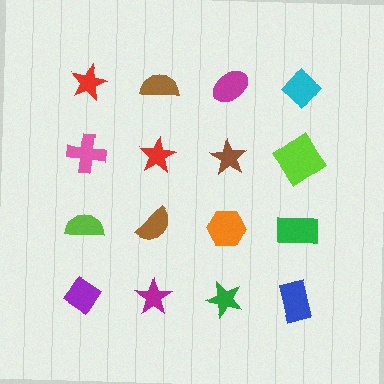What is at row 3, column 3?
An orange hexagon.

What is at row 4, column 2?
A magenta star.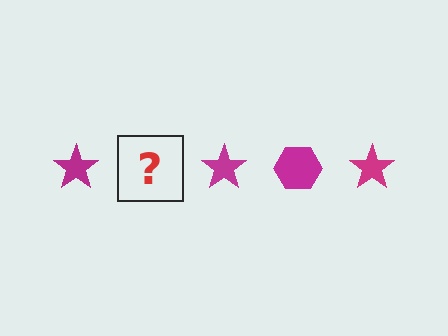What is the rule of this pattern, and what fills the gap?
The rule is that the pattern cycles through star, hexagon shapes in magenta. The gap should be filled with a magenta hexagon.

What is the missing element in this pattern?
The missing element is a magenta hexagon.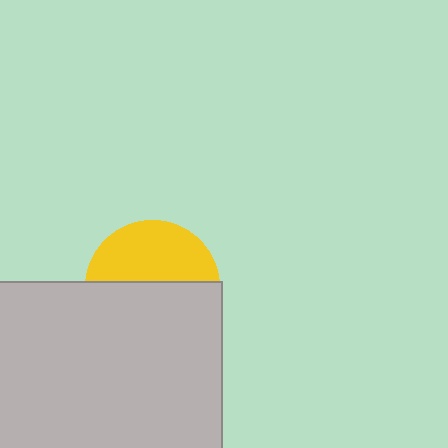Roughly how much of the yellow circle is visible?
A small part of it is visible (roughly 44%).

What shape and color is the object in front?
The object in front is a light gray rectangle.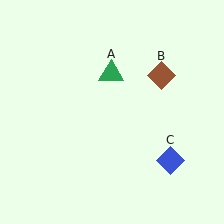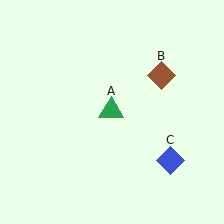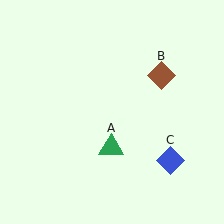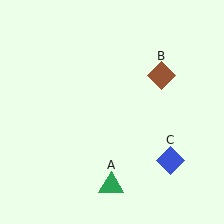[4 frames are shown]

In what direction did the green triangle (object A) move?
The green triangle (object A) moved down.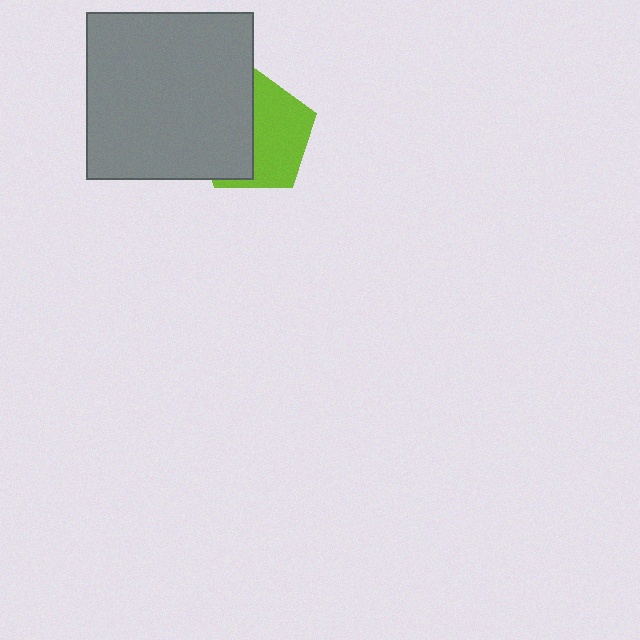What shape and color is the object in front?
The object in front is a gray square.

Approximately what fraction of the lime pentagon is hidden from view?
Roughly 47% of the lime pentagon is hidden behind the gray square.